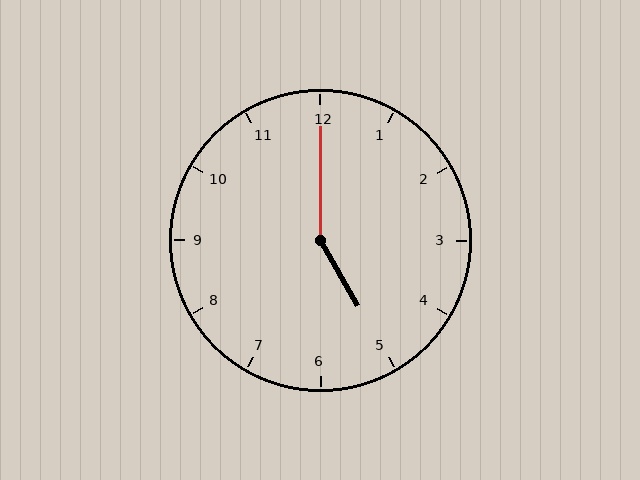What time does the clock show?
5:00.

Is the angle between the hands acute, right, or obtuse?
It is obtuse.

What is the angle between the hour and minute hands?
Approximately 150 degrees.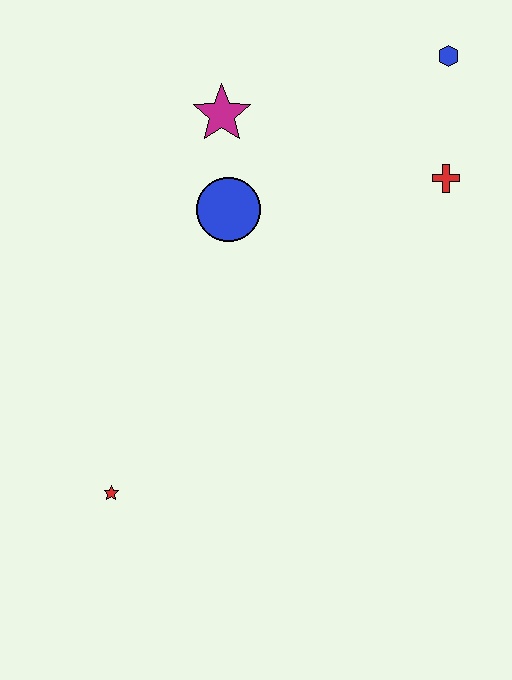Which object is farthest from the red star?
The blue hexagon is farthest from the red star.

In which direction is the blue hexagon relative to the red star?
The blue hexagon is above the red star.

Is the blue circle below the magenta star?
Yes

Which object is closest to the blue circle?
The magenta star is closest to the blue circle.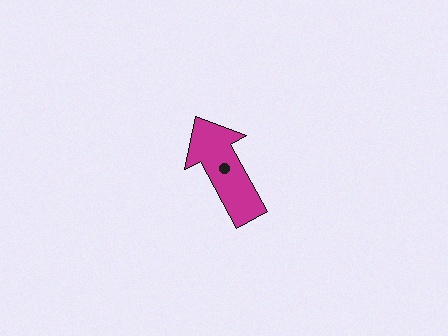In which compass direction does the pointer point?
Northwest.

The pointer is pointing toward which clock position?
Roughly 11 o'clock.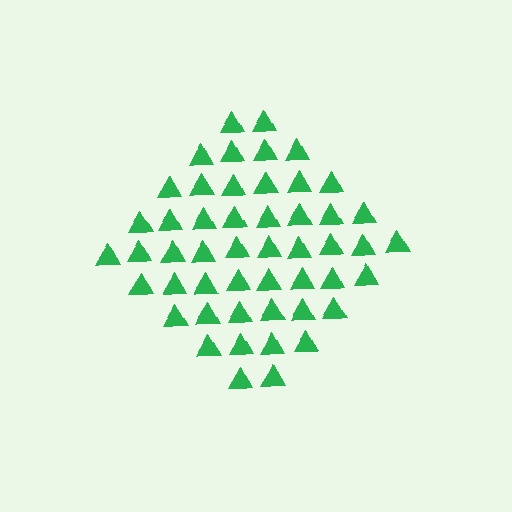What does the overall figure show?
The overall figure shows a diamond.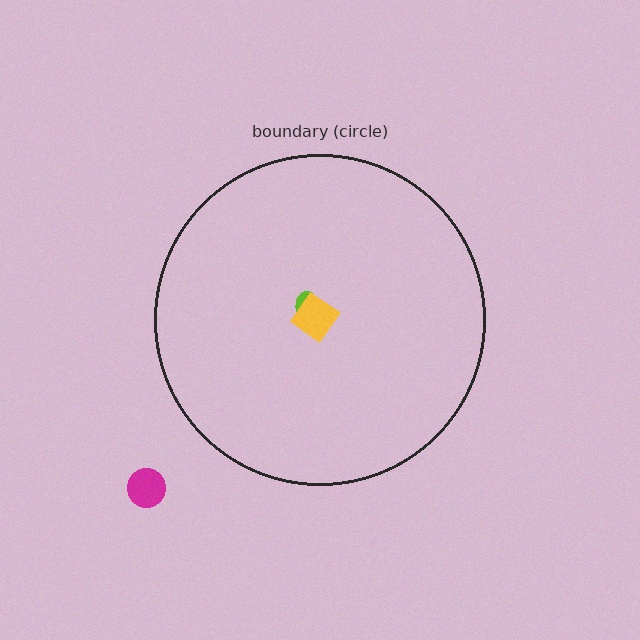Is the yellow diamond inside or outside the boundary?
Inside.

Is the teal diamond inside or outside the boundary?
Inside.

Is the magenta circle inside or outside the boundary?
Outside.